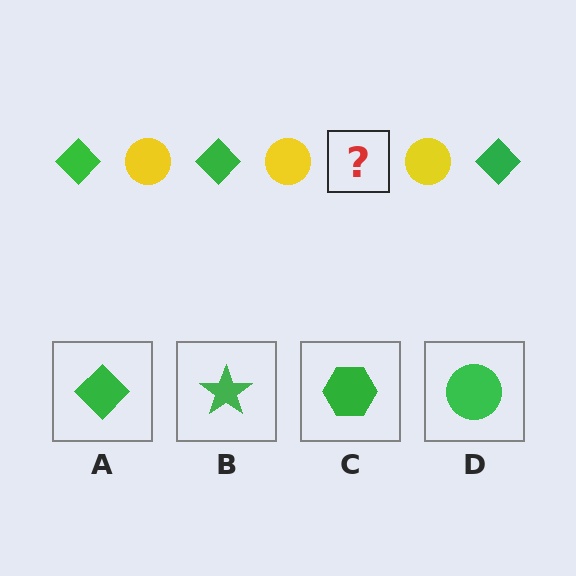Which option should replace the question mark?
Option A.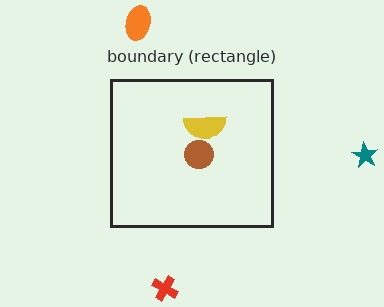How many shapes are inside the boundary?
2 inside, 3 outside.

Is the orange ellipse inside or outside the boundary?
Outside.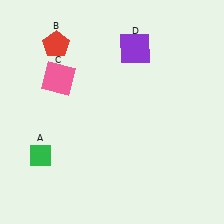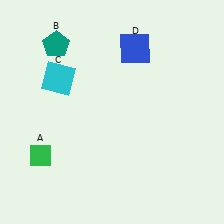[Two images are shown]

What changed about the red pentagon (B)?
In Image 1, B is red. In Image 2, it changed to teal.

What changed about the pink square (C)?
In Image 1, C is pink. In Image 2, it changed to cyan.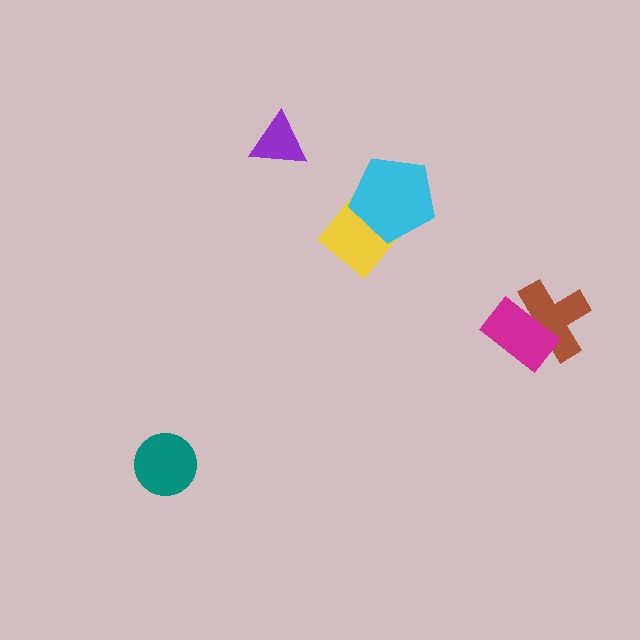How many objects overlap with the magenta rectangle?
1 object overlaps with the magenta rectangle.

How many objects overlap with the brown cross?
1 object overlaps with the brown cross.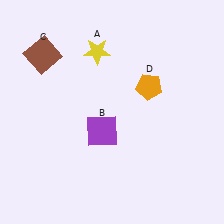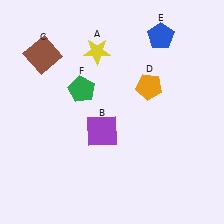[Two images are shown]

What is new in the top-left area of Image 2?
A green pentagon (F) was added in the top-left area of Image 2.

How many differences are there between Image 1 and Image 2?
There are 2 differences between the two images.